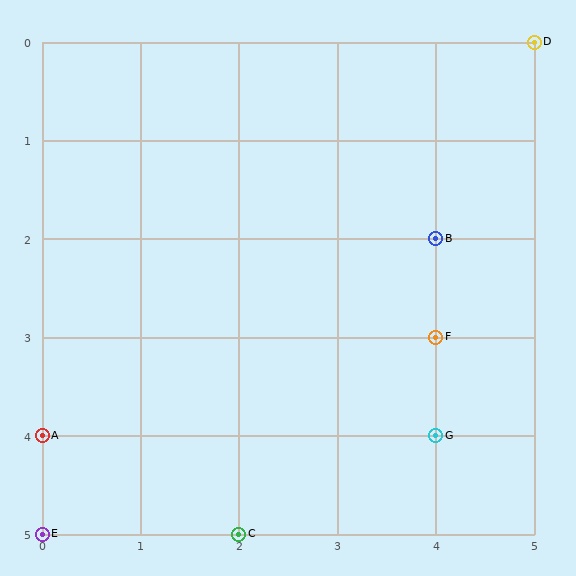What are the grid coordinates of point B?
Point B is at grid coordinates (4, 2).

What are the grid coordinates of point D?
Point D is at grid coordinates (5, 0).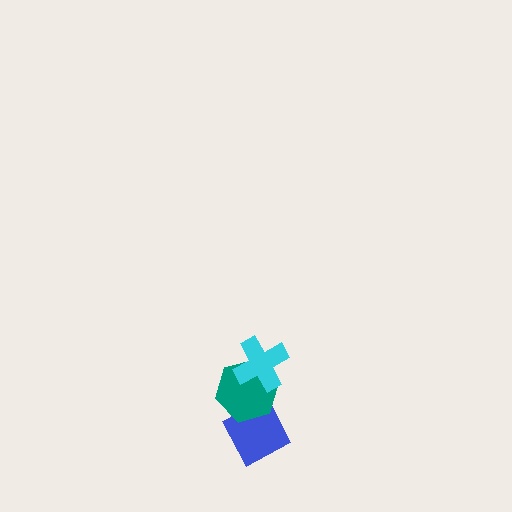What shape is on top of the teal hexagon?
The cyan cross is on top of the teal hexagon.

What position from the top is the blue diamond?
The blue diamond is 3rd from the top.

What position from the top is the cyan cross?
The cyan cross is 1st from the top.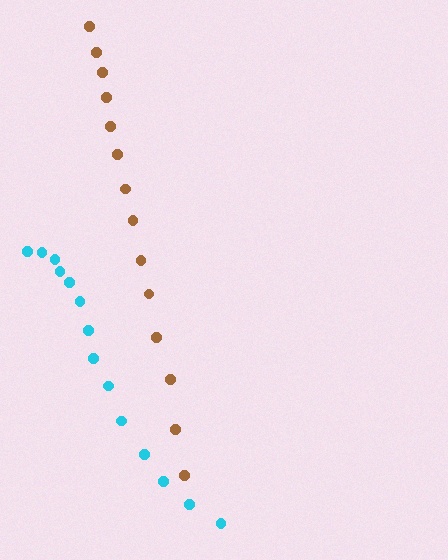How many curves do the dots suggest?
There are 2 distinct paths.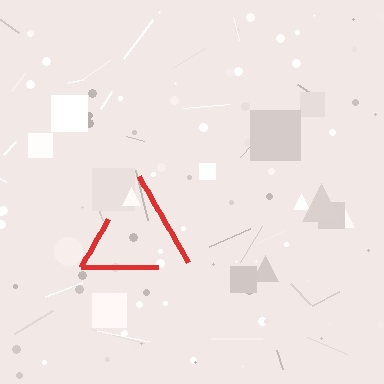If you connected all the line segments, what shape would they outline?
They would outline a triangle.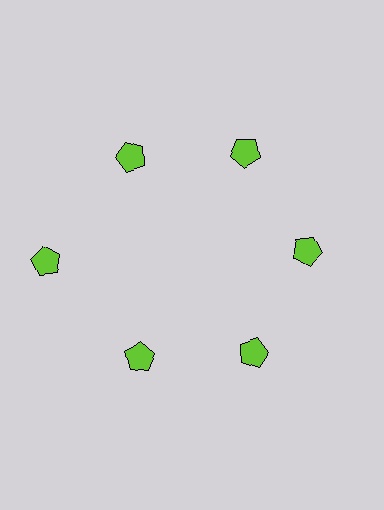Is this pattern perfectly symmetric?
No. The 6 lime pentagons are arranged in a ring, but one element near the 9 o'clock position is pushed outward from the center, breaking the 6-fold rotational symmetry.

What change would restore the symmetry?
The symmetry would be restored by moving it inward, back onto the ring so that all 6 pentagons sit at equal angles and equal distance from the center.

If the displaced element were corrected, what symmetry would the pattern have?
It would have 6-fold rotational symmetry — the pattern would map onto itself every 60 degrees.